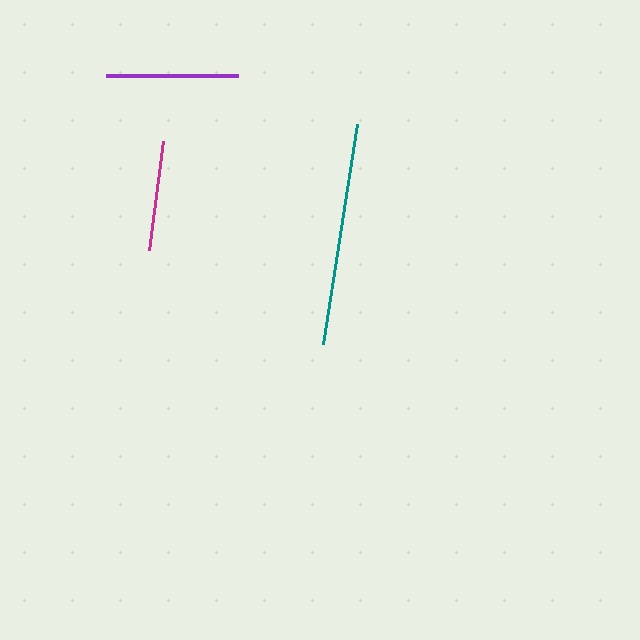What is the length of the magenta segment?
The magenta segment is approximately 110 pixels long.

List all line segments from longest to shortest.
From longest to shortest: teal, purple, magenta.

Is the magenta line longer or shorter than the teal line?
The teal line is longer than the magenta line.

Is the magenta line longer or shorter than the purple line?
The purple line is longer than the magenta line.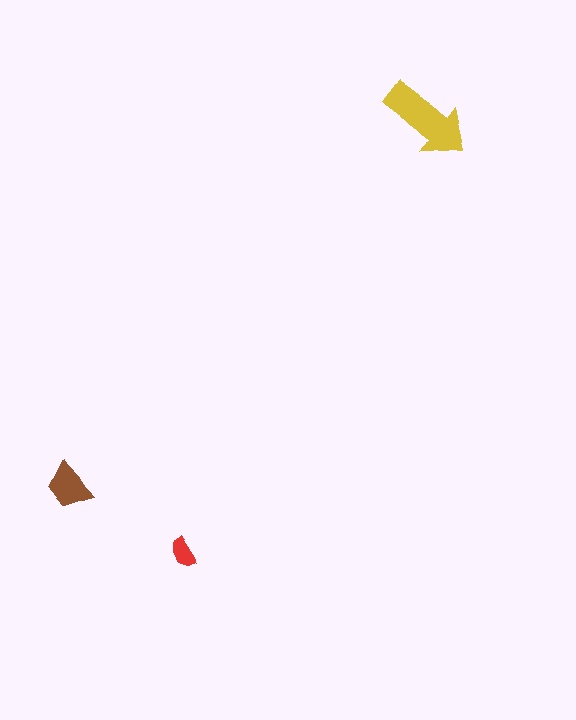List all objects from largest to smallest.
The yellow arrow, the brown trapezoid, the red semicircle.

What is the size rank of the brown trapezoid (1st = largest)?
2nd.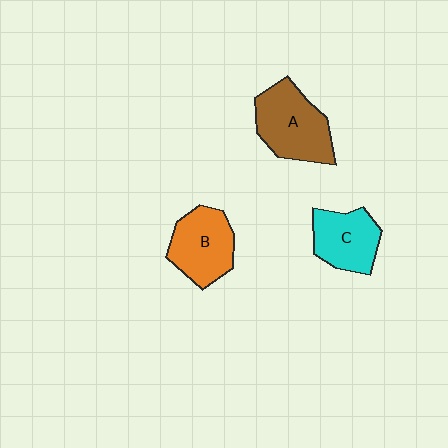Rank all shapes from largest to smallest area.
From largest to smallest: A (brown), B (orange), C (cyan).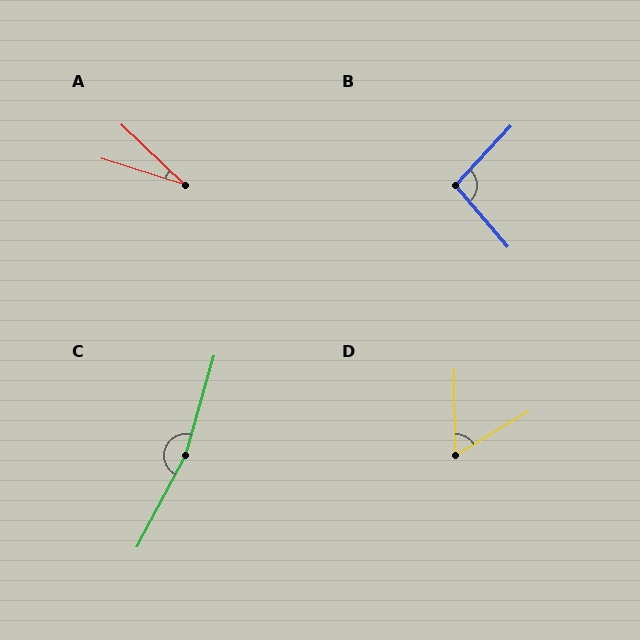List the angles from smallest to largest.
A (26°), D (59°), B (96°), C (168°).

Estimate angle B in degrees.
Approximately 96 degrees.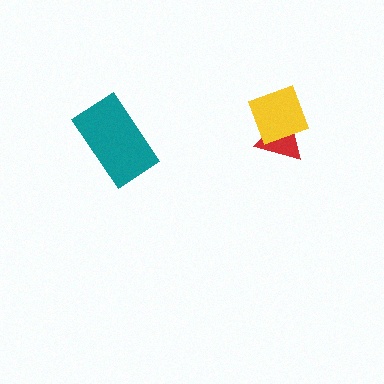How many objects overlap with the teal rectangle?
0 objects overlap with the teal rectangle.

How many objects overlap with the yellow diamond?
1 object overlaps with the yellow diamond.